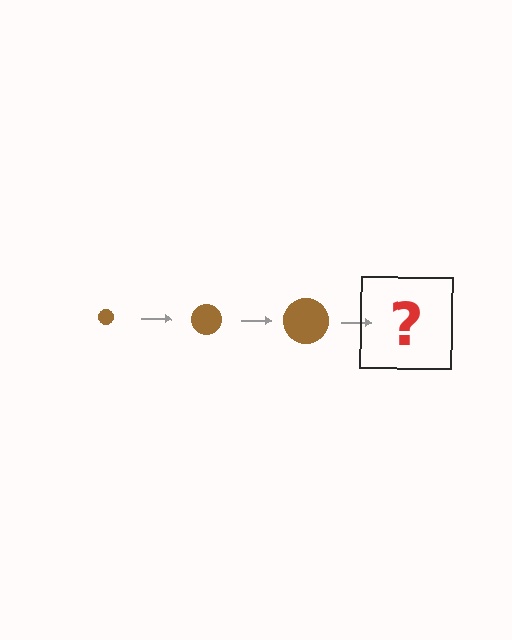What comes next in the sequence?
The next element should be a brown circle, larger than the previous one.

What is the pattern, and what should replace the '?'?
The pattern is that the circle gets progressively larger each step. The '?' should be a brown circle, larger than the previous one.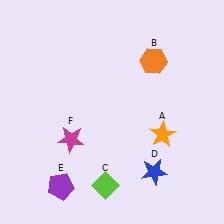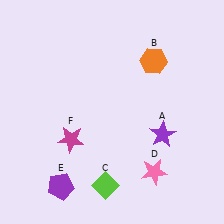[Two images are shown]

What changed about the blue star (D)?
In Image 1, D is blue. In Image 2, it changed to pink.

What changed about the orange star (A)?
In Image 1, A is orange. In Image 2, it changed to purple.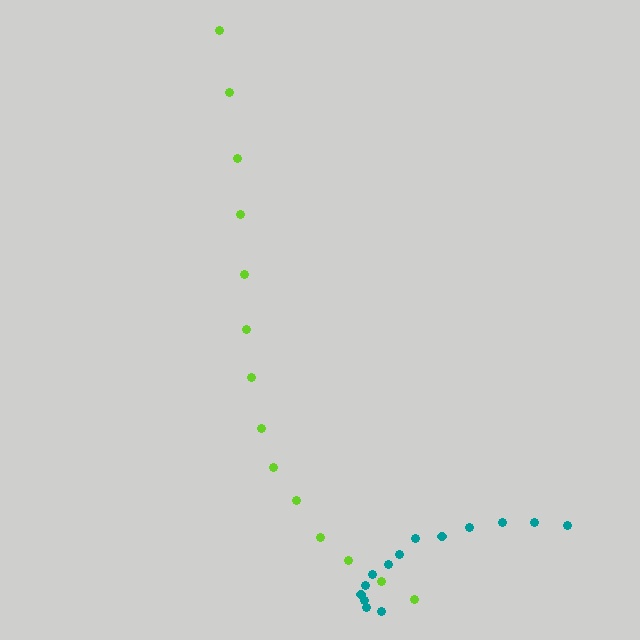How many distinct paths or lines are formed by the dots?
There are 2 distinct paths.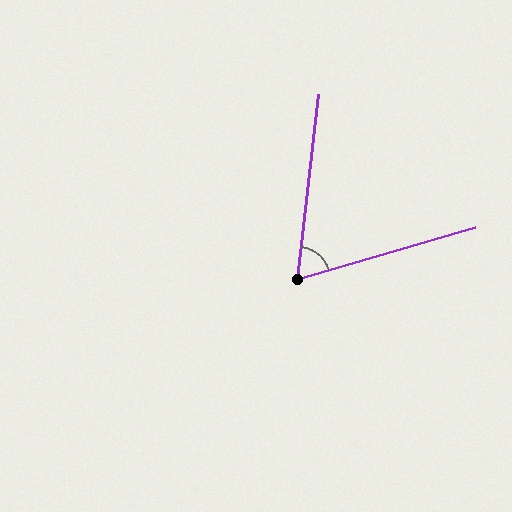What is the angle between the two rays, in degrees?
Approximately 68 degrees.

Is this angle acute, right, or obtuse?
It is acute.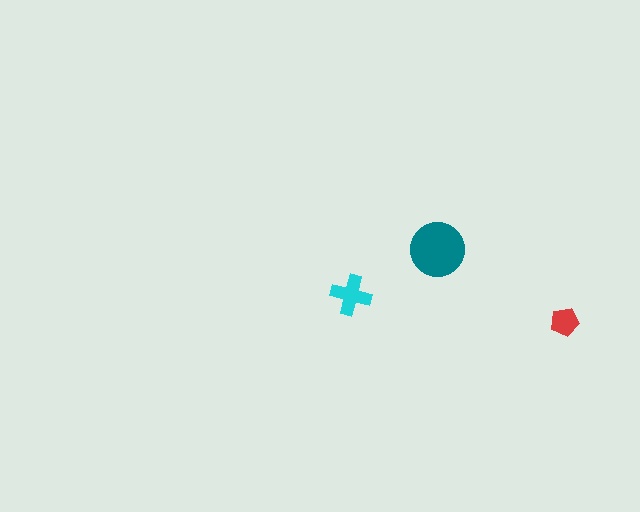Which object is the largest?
The teal circle.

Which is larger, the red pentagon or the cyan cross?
The cyan cross.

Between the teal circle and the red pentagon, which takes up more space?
The teal circle.